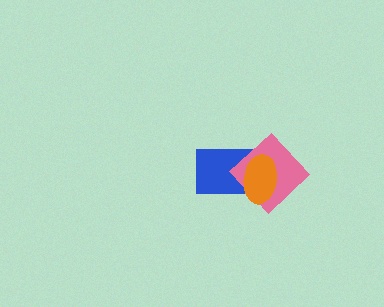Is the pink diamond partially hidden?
Yes, it is partially covered by another shape.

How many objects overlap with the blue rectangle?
2 objects overlap with the blue rectangle.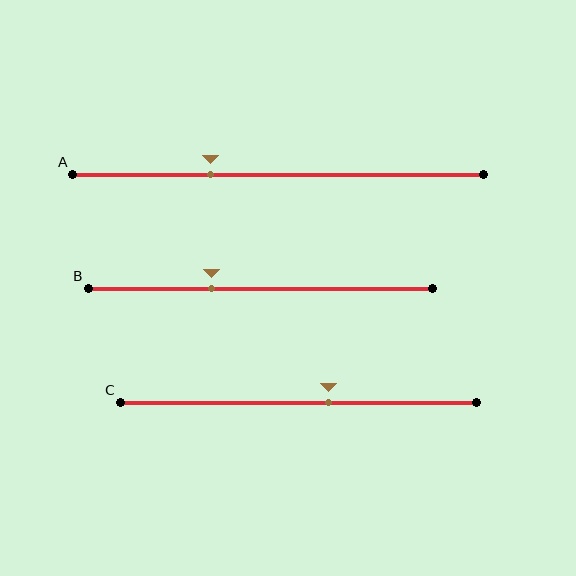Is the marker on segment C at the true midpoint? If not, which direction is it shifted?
No, the marker on segment C is shifted to the right by about 8% of the segment length.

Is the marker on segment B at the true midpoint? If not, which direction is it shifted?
No, the marker on segment B is shifted to the left by about 14% of the segment length.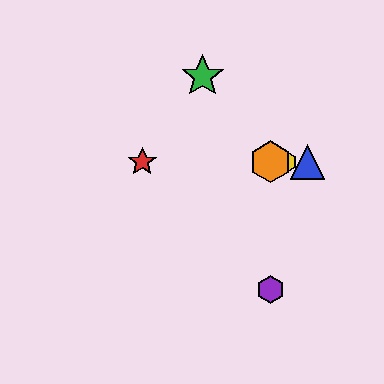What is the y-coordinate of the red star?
The red star is at y≈162.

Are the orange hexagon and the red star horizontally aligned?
Yes, both are at y≈162.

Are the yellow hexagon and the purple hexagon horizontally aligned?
No, the yellow hexagon is at y≈162 and the purple hexagon is at y≈289.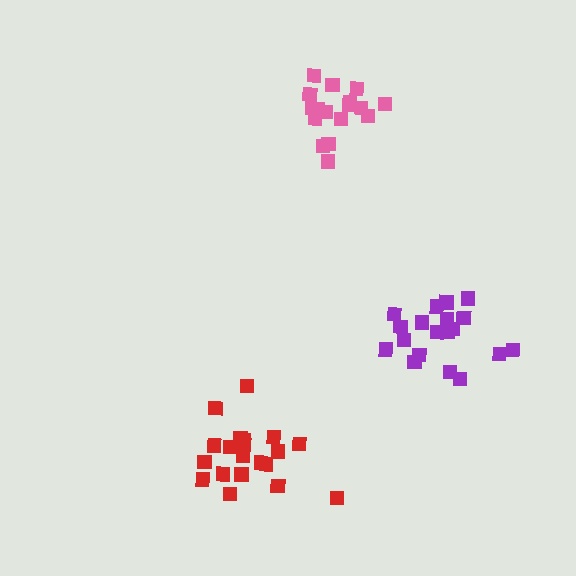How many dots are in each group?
Group 1: 20 dots, Group 2: 19 dots, Group 3: 17 dots (56 total).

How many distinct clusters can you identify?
There are 3 distinct clusters.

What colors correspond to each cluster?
The clusters are colored: red, purple, pink.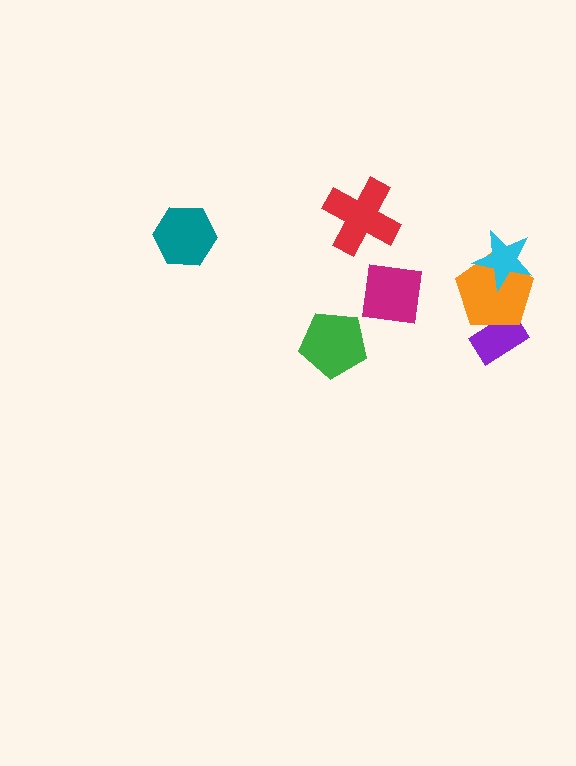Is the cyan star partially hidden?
No, no other shape covers it.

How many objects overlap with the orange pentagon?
2 objects overlap with the orange pentagon.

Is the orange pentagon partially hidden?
Yes, it is partially covered by another shape.